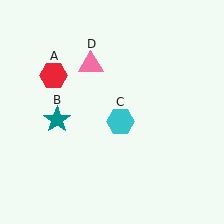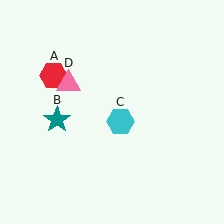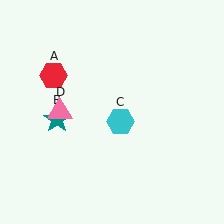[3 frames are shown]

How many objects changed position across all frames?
1 object changed position: pink triangle (object D).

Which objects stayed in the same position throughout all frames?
Red hexagon (object A) and teal star (object B) and cyan hexagon (object C) remained stationary.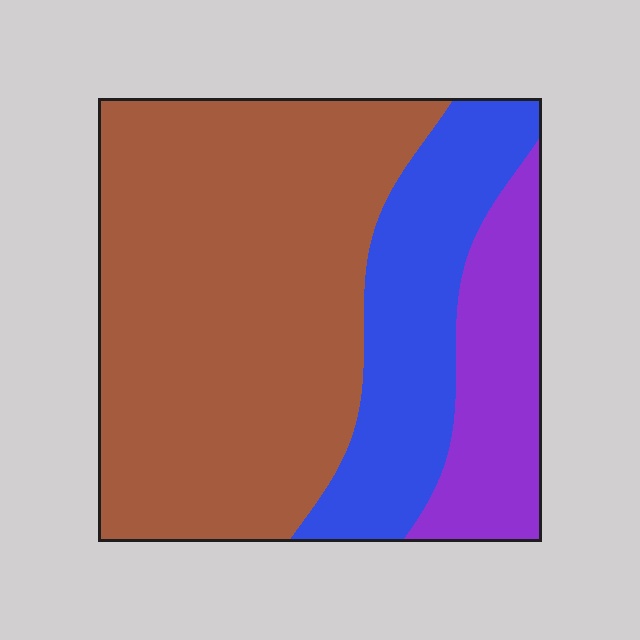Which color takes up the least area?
Purple, at roughly 15%.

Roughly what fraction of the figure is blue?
Blue covers roughly 25% of the figure.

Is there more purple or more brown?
Brown.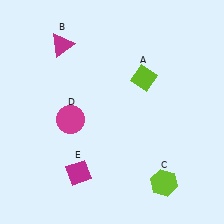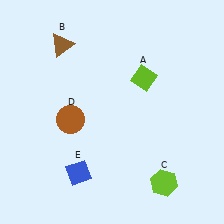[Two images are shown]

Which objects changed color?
B changed from magenta to brown. D changed from magenta to brown. E changed from magenta to blue.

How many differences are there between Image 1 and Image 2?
There are 3 differences between the two images.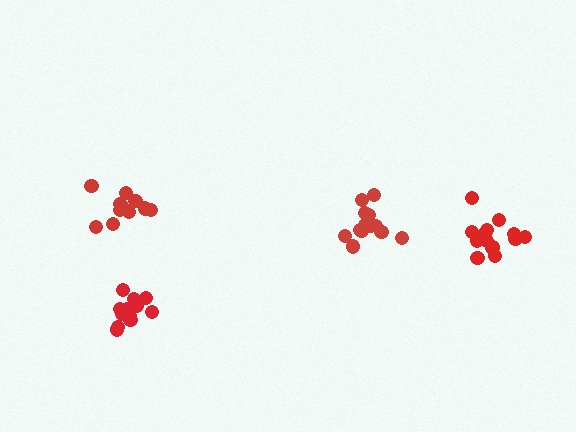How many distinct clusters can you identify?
There are 4 distinct clusters.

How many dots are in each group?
Group 1: 13 dots, Group 2: 13 dots, Group 3: 14 dots, Group 4: 12 dots (52 total).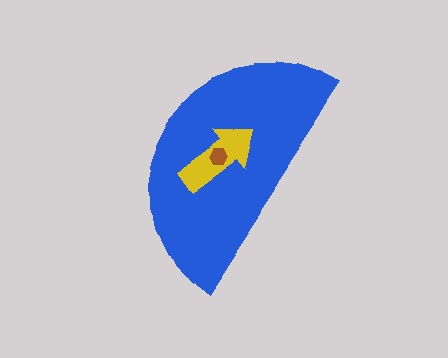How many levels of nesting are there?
3.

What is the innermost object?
The brown hexagon.